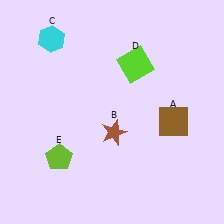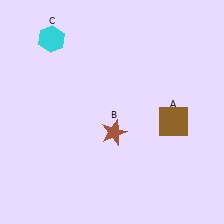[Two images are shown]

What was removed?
The lime pentagon (E), the lime square (D) were removed in Image 2.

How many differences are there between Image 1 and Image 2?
There are 2 differences between the two images.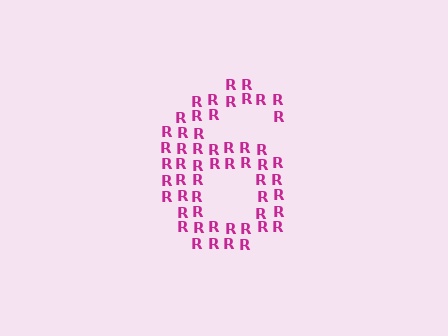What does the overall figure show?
The overall figure shows the digit 6.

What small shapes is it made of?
It is made of small letter R's.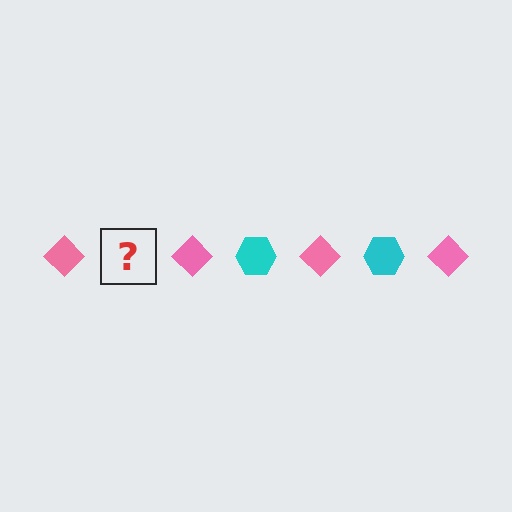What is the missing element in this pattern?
The missing element is a cyan hexagon.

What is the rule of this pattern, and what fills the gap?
The rule is that the pattern alternates between pink diamond and cyan hexagon. The gap should be filled with a cyan hexagon.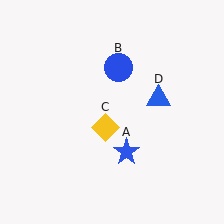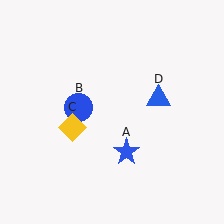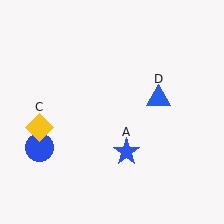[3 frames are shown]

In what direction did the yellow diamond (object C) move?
The yellow diamond (object C) moved left.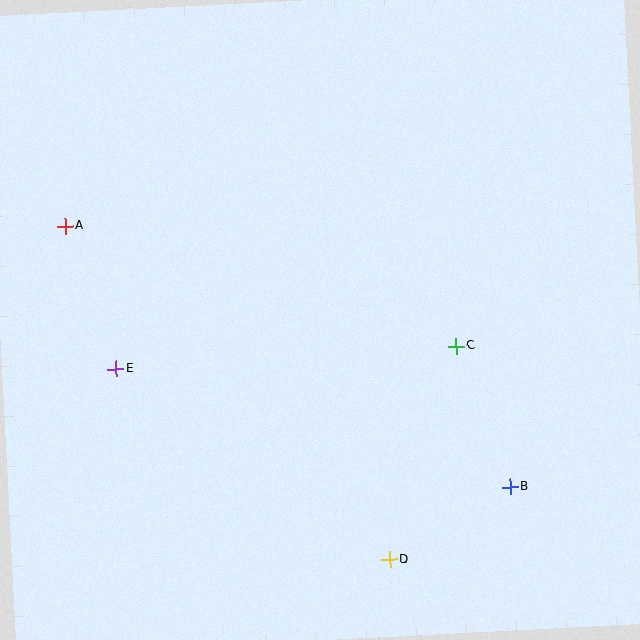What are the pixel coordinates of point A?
Point A is at (65, 226).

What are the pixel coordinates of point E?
Point E is at (116, 369).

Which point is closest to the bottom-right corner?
Point B is closest to the bottom-right corner.